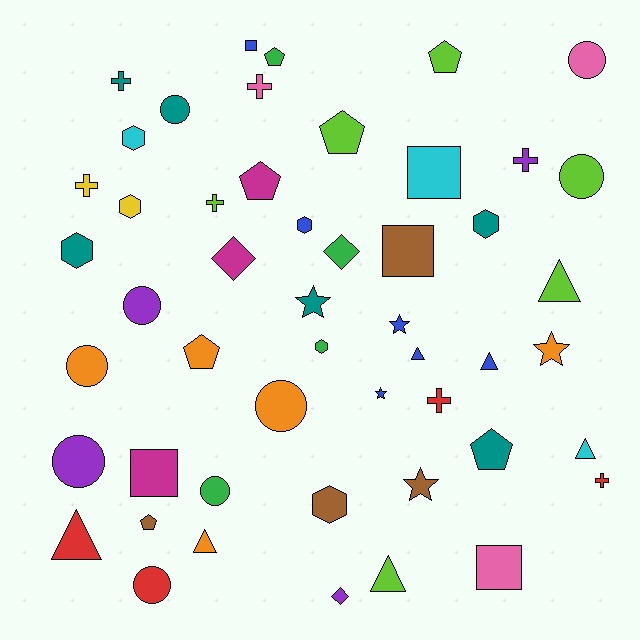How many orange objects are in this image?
There are 5 orange objects.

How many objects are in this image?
There are 50 objects.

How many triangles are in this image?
There are 7 triangles.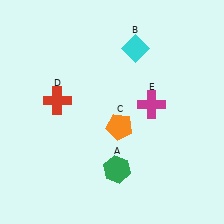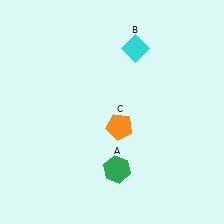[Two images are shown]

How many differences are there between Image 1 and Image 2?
There are 2 differences between the two images.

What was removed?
The magenta cross (E), the red cross (D) were removed in Image 2.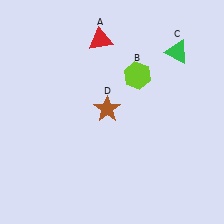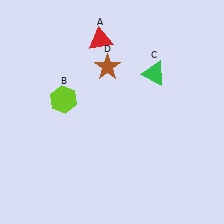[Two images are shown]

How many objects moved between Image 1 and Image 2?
3 objects moved between the two images.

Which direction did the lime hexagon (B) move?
The lime hexagon (B) moved left.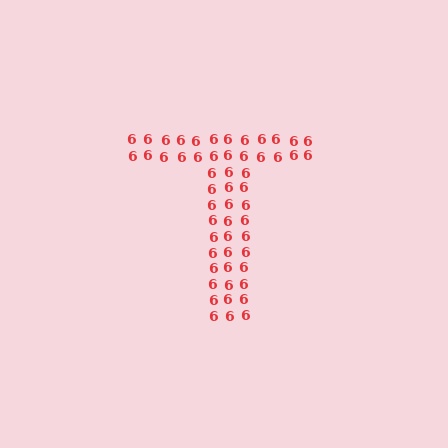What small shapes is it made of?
It is made of small digit 6's.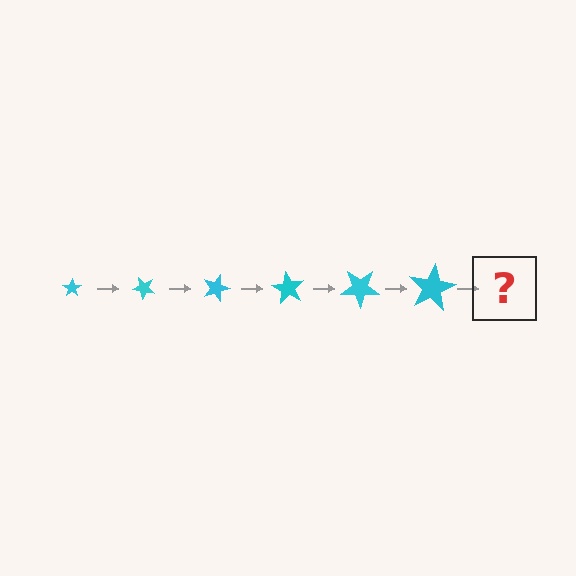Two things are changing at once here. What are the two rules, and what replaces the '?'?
The two rules are that the star grows larger each step and it rotates 45 degrees each step. The '?' should be a star, larger than the previous one and rotated 270 degrees from the start.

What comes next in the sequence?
The next element should be a star, larger than the previous one and rotated 270 degrees from the start.